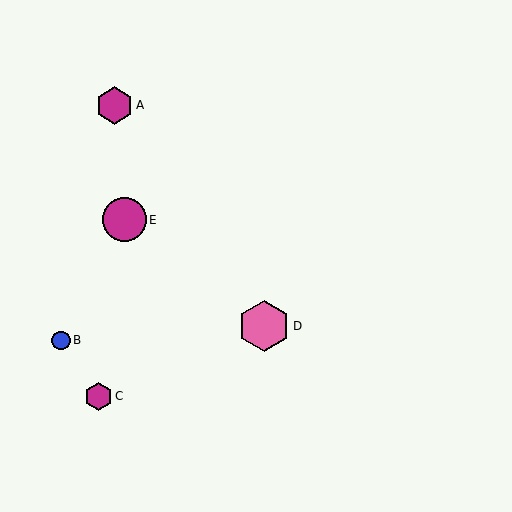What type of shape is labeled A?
Shape A is a magenta hexagon.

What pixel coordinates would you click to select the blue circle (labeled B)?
Click at (61, 340) to select the blue circle B.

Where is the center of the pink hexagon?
The center of the pink hexagon is at (264, 326).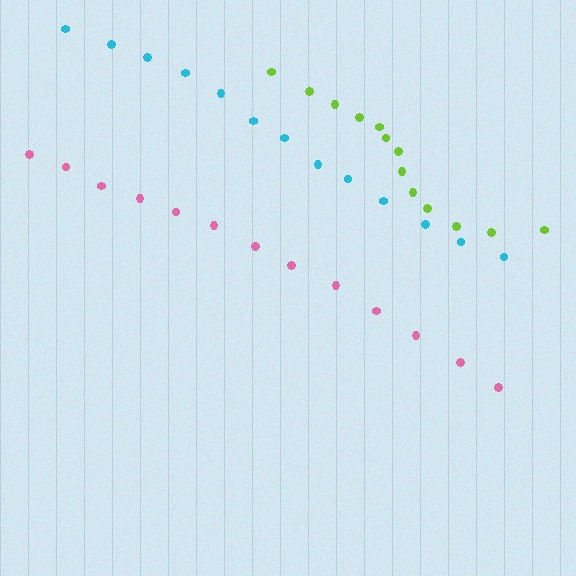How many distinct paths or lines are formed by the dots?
There are 3 distinct paths.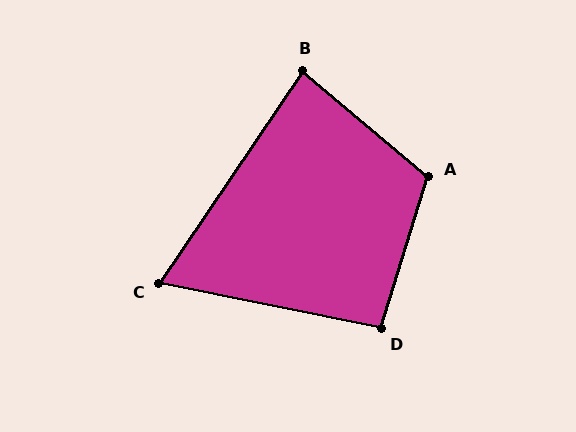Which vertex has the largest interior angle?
A, at approximately 113 degrees.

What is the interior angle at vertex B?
Approximately 84 degrees (acute).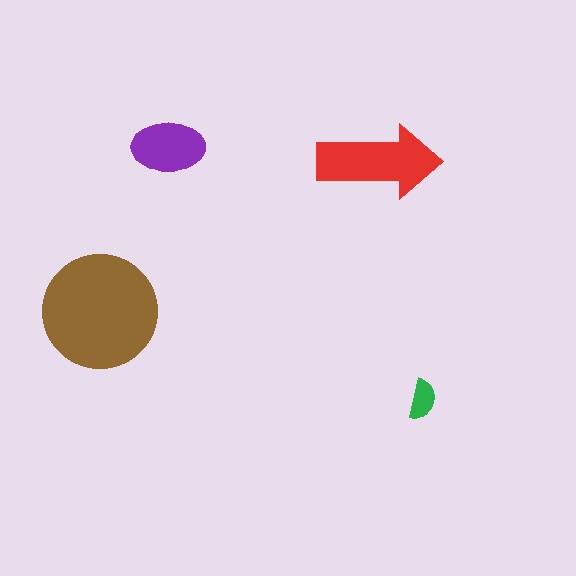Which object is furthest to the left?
The brown circle is leftmost.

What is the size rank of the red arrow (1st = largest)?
2nd.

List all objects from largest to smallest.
The brown circle, the red arrow, the purple ellipse, the green semicircle.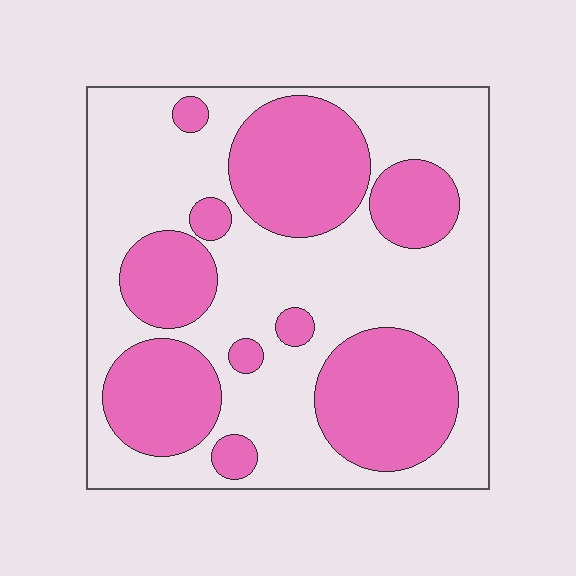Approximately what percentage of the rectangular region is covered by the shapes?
Approximately 40%.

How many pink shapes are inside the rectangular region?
10.